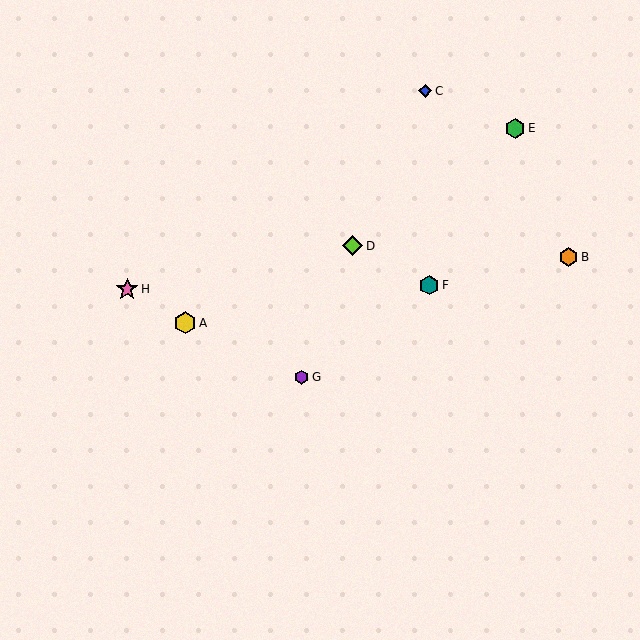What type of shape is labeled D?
Shape D is a lime diamond.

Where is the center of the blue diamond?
The center of the blue diamond is at (425, 91).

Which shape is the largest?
The pink star (labeled H) is the largest.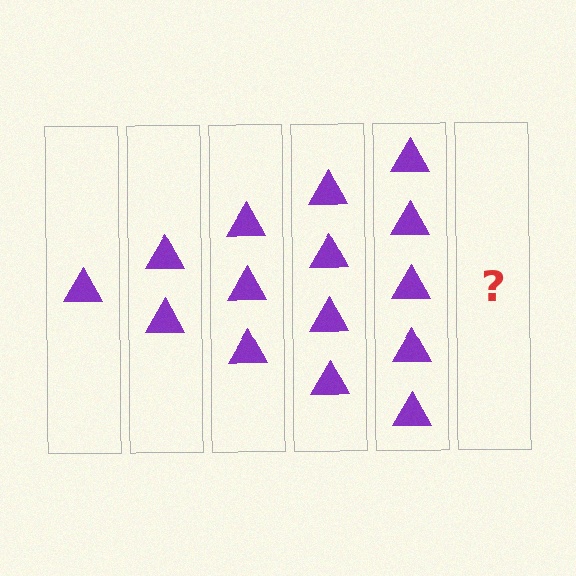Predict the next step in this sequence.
The next step is 6 triangles.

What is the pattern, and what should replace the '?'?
The pattern is that each step adds one more triangle. The '?' should be 6 triangles.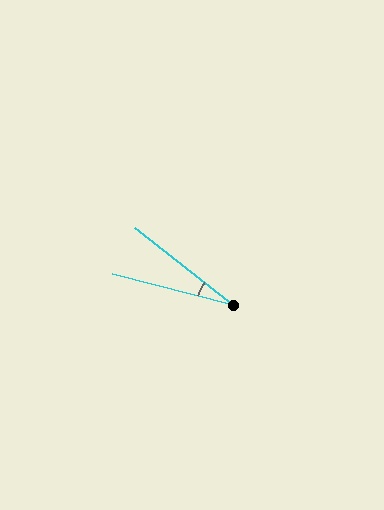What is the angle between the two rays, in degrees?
Approximately 24 degrees.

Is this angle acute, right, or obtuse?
It is acute.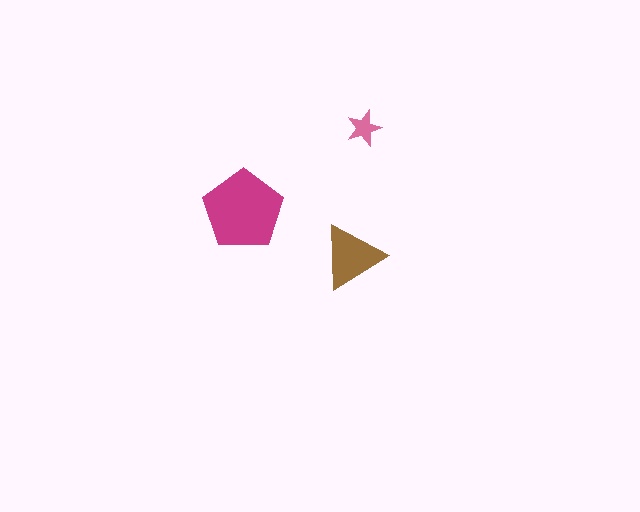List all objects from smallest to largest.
The pink star, the brown triangle, the magenta pentagon.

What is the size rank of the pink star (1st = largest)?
3rd.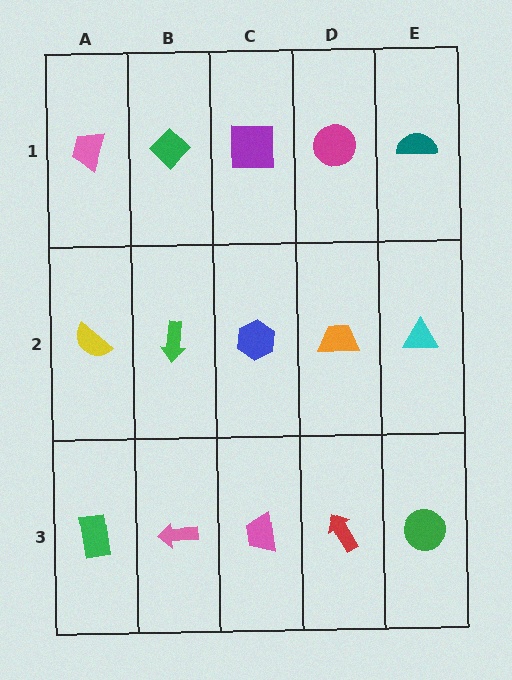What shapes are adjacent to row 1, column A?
A yellow semicircle (row 2, column A), a green diamond (row 1, column B).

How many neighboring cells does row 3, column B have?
3.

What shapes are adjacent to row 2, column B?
A green diamond (row 1, column B), a pink arrow (row 3, column B), a yellow semicircle (row 2, column A), a blue hexagon (row 2, column C).